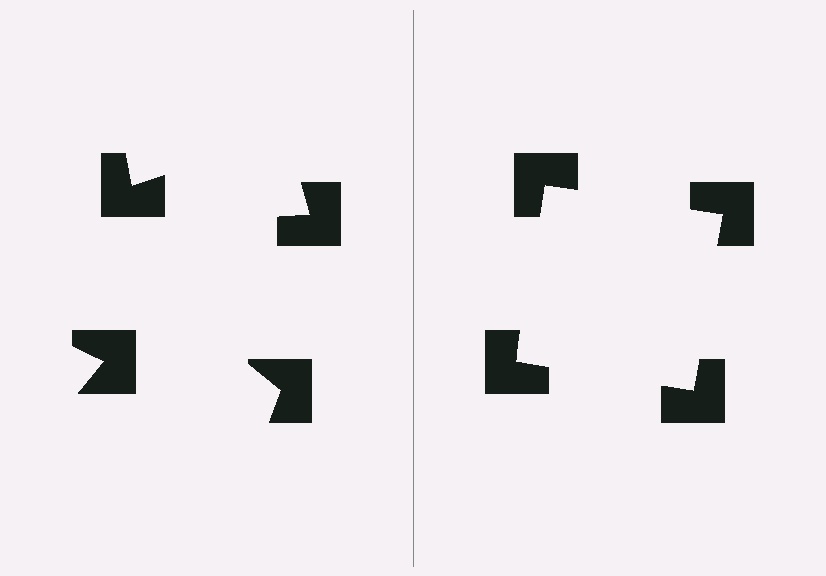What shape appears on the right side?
An illusory square.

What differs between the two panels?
The notched squares are positioned identically on both sides; only the wedge orientations differ. On the right they align to a square; on the left they are misaligned.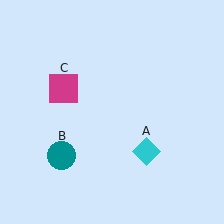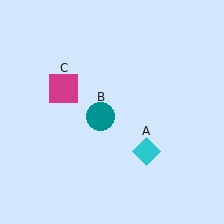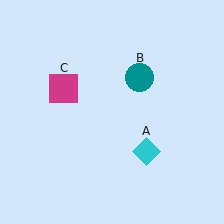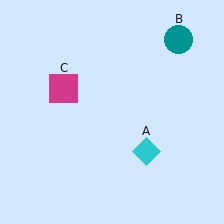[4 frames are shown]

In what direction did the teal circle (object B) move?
The teal circle (object B) moved up and to the right.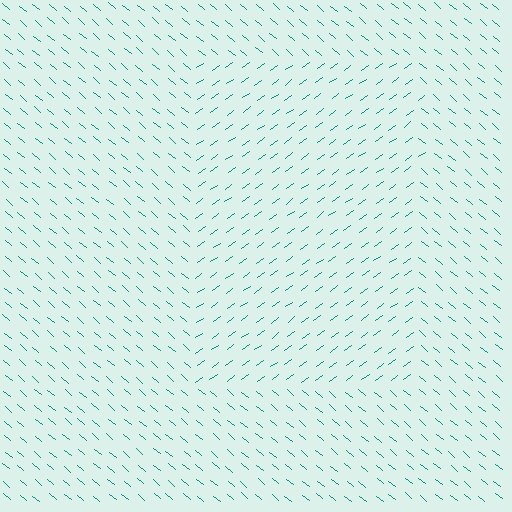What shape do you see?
I see a rectangle.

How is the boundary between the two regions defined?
The boundary is defined purely by a change in line orientation (approximately 76 degrees difference). All lines are the same color and thickness.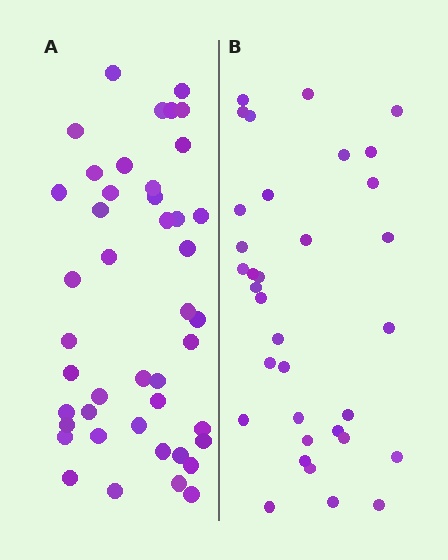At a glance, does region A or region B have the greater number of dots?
Region A (the left region) has more dots.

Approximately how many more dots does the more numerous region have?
Region A has roughly 10 or so more dots than region B.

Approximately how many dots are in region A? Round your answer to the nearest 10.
About 40 dots. (The exact count is 44, which rounds to 40.)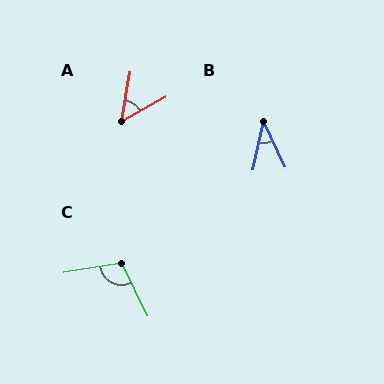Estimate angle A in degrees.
Approximately 52 degrees.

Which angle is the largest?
C, at approximately 107 degrees.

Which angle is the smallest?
B, at approximately 37 degrees.